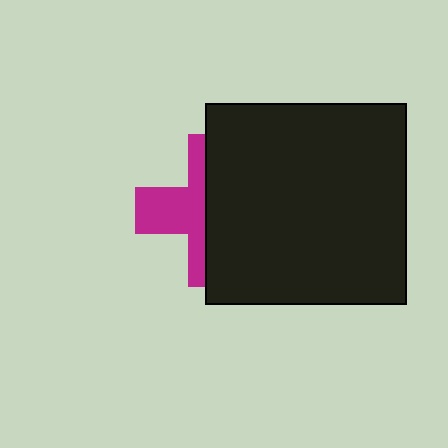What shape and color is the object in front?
The object in front is a black square.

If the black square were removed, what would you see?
You would see the complete magenta cross.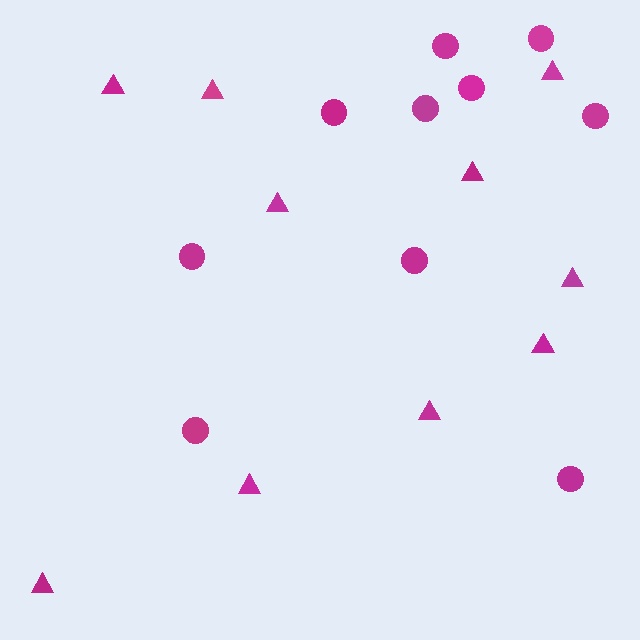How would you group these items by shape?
There are 2 groups: one group of circles (10) and one group of triangles (10).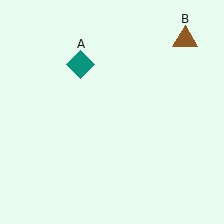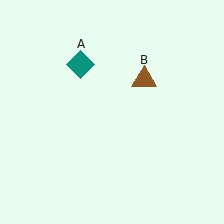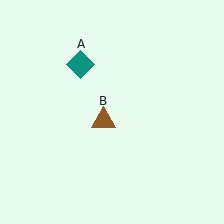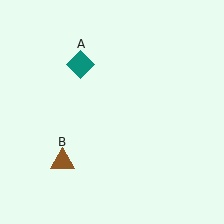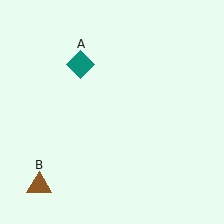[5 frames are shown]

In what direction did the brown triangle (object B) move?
The brown triangle (object B) moved down and to the left.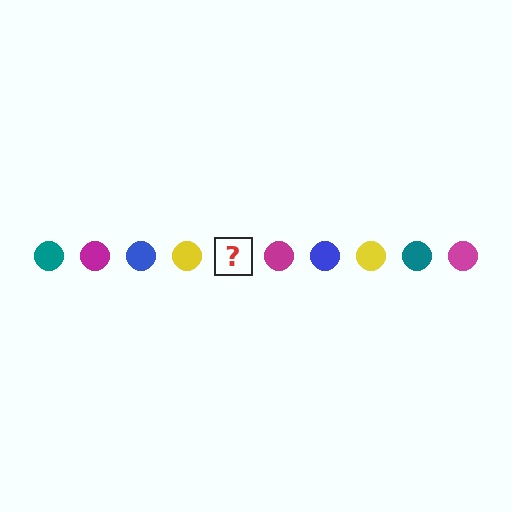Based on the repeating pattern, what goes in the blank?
The blank should be a teal circle.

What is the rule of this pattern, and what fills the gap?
The rule is that the pattern cycles through teal, magenta, blue, yellow circles. The gap should be filled with a teal circle.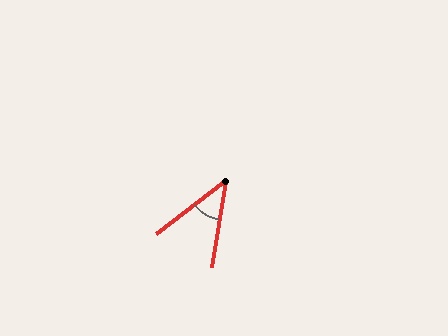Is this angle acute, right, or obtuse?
It is acute.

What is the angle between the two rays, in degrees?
Approximately 43 degrees.